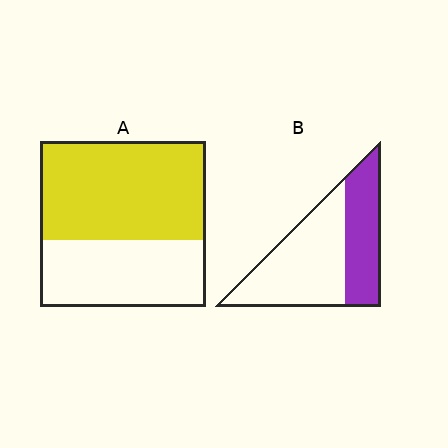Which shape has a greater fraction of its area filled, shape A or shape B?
Shape A.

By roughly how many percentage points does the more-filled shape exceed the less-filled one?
By roughly 20 percentage points (A over B).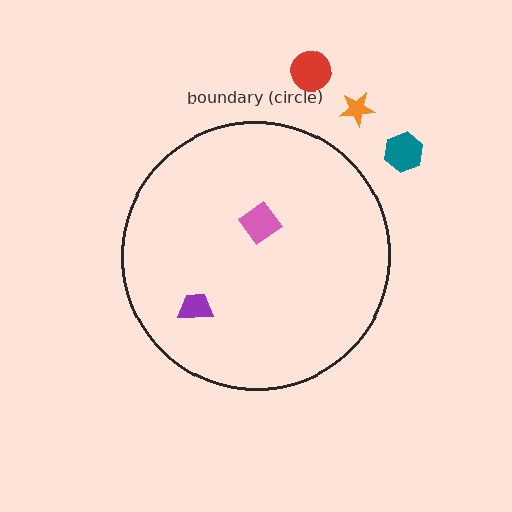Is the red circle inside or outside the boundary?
Outside.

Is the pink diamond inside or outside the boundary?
Inside.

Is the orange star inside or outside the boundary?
Outside.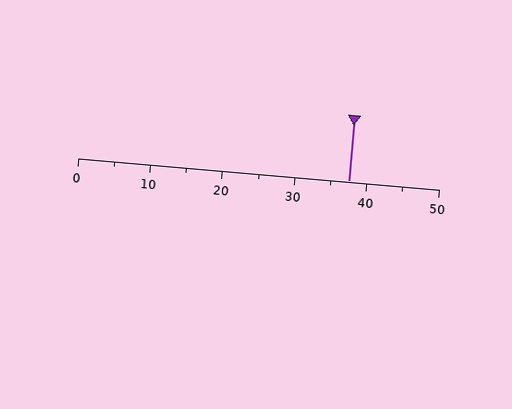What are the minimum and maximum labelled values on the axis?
The axis runs from 0 to 50.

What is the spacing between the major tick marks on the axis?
The major ticks are spaced 10 apart.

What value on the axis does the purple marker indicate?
The marker indicates approximately 37.5.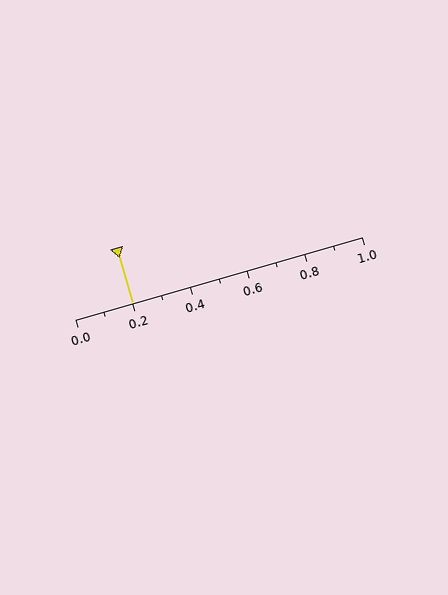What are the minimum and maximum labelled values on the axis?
The axis runs from 0.0 to 1.0.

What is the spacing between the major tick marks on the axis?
The major ticks are spaced 0.2 apart.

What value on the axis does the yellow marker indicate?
The marker indicates approximately 0.2.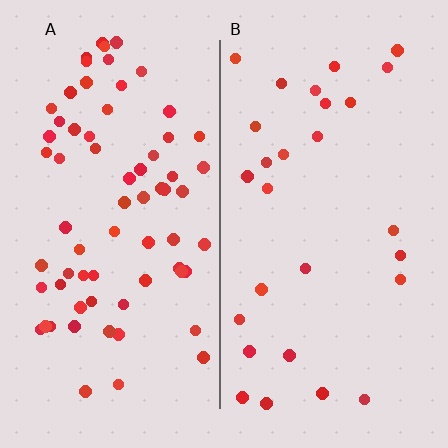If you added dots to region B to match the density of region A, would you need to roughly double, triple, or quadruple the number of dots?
Approximately double.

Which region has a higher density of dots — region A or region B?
A (the left).